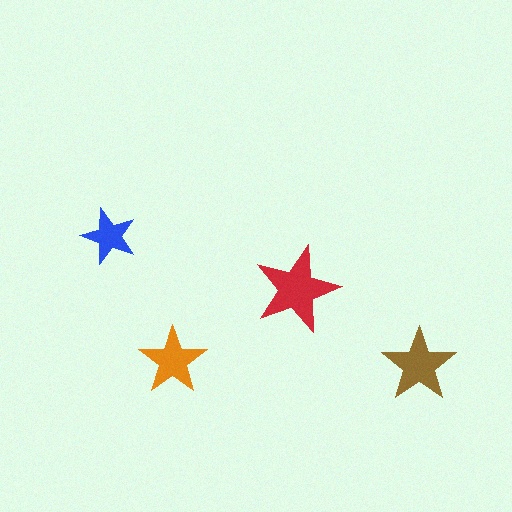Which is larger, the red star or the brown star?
The red one.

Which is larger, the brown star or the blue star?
The brown one.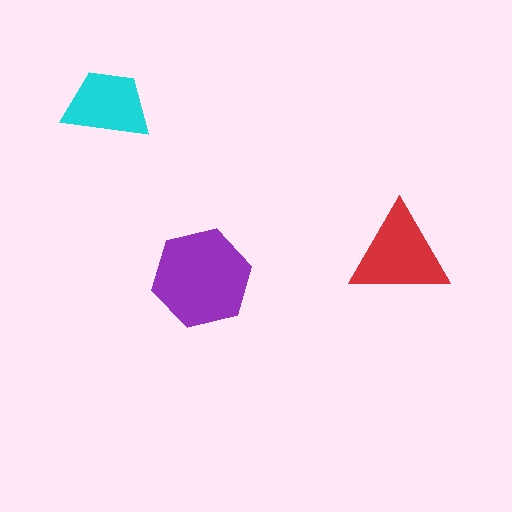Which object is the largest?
The purple hexagon.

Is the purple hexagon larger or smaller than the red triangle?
Larger.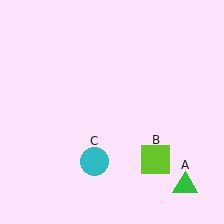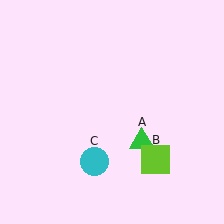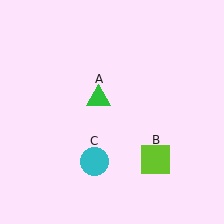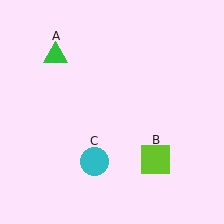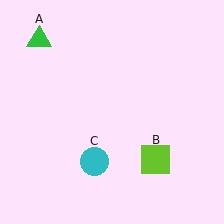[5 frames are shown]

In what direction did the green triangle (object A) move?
The green triangle (object A) moved up and to the left.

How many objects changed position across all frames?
1 object changed position: green triangle (object A).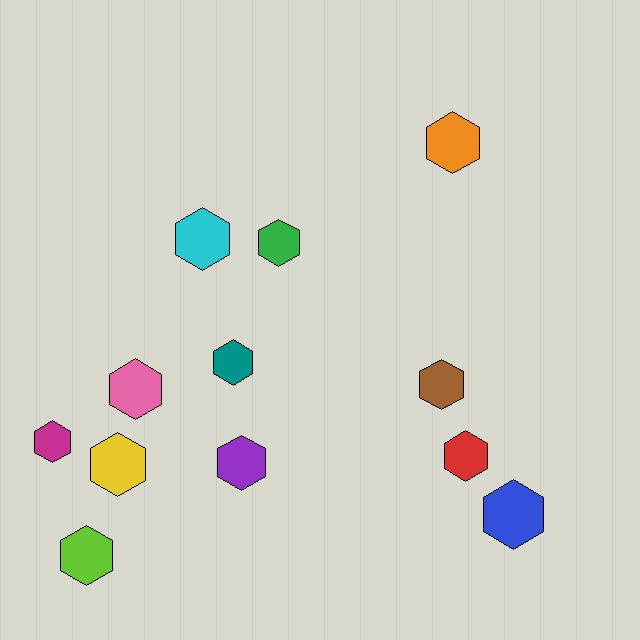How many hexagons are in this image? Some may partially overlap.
There are 12 hexagons.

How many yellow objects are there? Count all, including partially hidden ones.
There is 1 yellow object.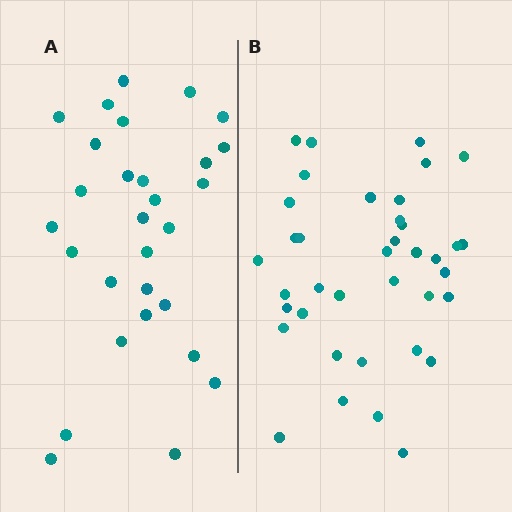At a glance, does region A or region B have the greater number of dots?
Region B (the right region) has more dots.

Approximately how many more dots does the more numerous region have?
Region B has roughly 8 or so more dots than region A.